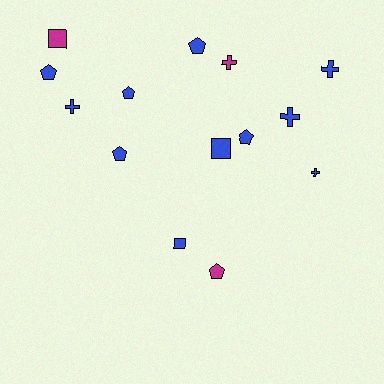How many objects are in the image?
There are 14 objects.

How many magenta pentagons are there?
There is 1 magenta pentagon.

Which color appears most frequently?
Blue, with 11 objects.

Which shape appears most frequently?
Pentagon, with 6 objects.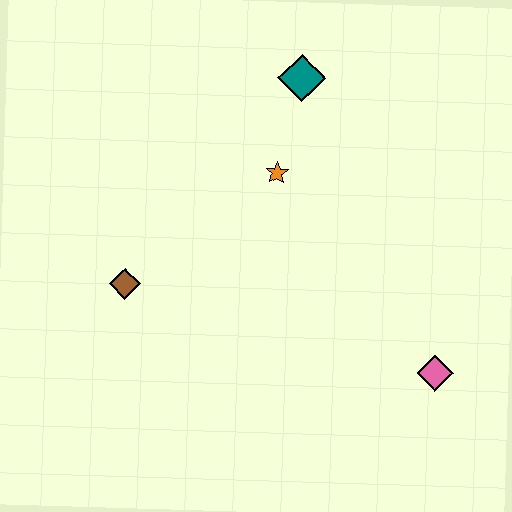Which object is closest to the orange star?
The teal diamond is closest to the orange star.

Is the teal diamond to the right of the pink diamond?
No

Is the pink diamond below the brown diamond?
Yes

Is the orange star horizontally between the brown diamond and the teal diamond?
Yes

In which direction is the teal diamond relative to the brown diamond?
The teal diamond is above the brown diamond.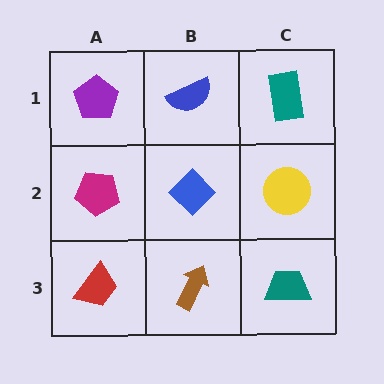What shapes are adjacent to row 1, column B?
A blue diamond (row 2, column B), a purple pentagon (row 1, column A), a teal rectangle (row 1, column C).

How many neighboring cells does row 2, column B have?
4.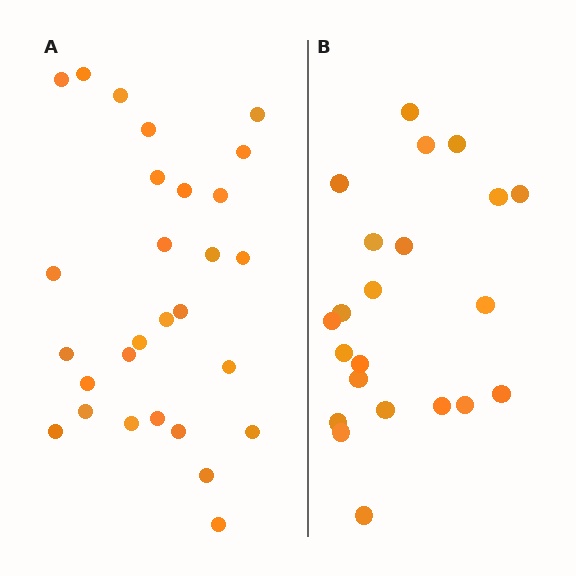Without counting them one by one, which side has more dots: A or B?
Region A (the left region) has more dots.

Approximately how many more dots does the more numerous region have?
Region A has about 6 more dots than region B.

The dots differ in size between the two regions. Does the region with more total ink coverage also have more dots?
No. Region B has more total ink coverage because its dots are larger, but region A actually contains more individual dots. Total area can be misleading — the number of items is what matters here.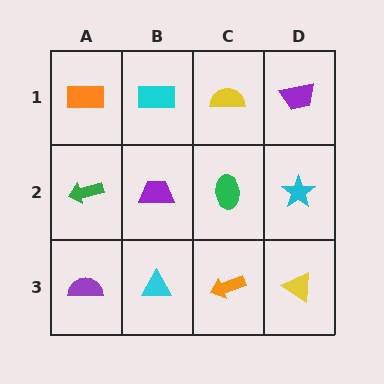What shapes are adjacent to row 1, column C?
A green ellipse (row 2, column C), a cyan rectangle (row 1, column B), a purple trapezoid (row 1, column D).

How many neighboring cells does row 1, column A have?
2.